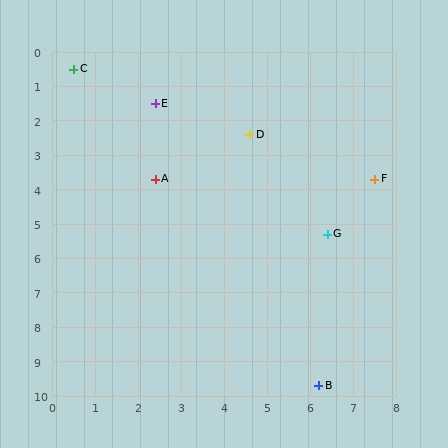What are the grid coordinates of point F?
Point F is at approximately (7.5, 3.7).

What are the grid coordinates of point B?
Point B is at approximately (6.2, 9.7).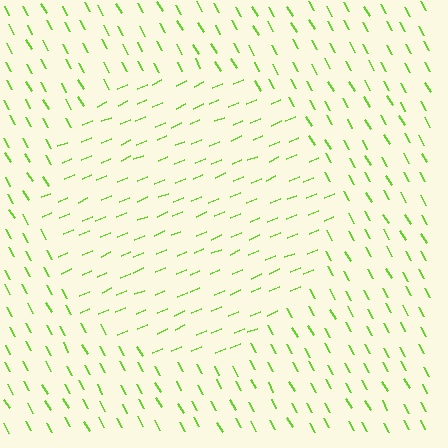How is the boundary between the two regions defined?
The boundary is defined purely by a change in line orientation (approximately 83 degrees difference). All lines are the same color and thickness.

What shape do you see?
I see a circle.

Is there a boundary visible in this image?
Yes, there is a texture boundary formed by a change in line orientation.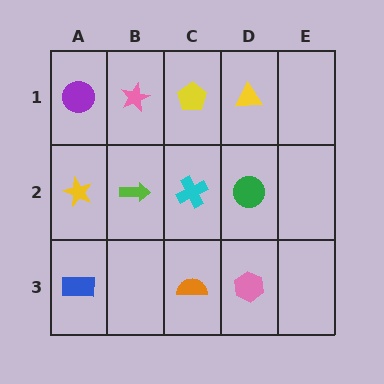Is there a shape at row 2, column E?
No, that cell is empty.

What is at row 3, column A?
A blue rectangle.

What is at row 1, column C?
A yellow pentagon.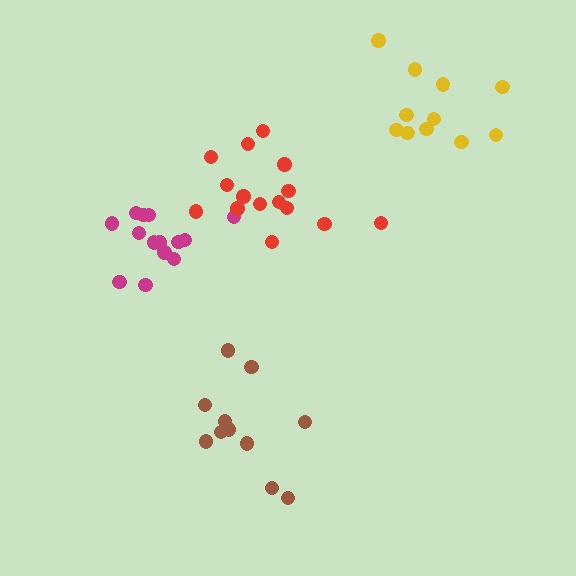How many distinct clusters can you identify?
There are 4 distinct clusters.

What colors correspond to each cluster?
The clusters are colored: brown, yellow, magenta, red.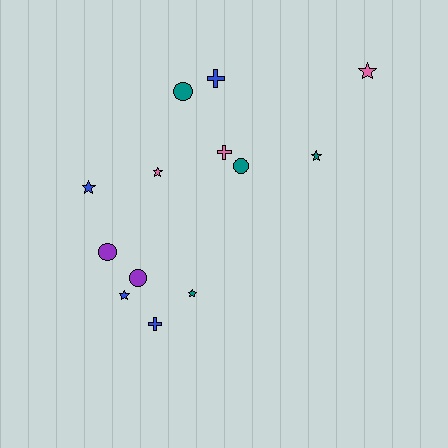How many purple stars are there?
There are no purple stars.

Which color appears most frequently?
Blue, with 4 objects.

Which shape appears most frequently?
Star, with 6 objects.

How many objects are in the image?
There are 13 objects.